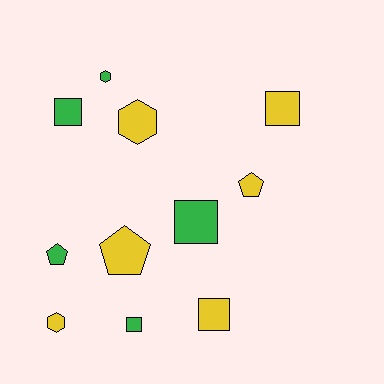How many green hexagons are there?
There is 1 green hexagon.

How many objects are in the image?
There are 11 objects.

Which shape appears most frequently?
Square, with 5 objects.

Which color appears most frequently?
Yellow, with 6 objects.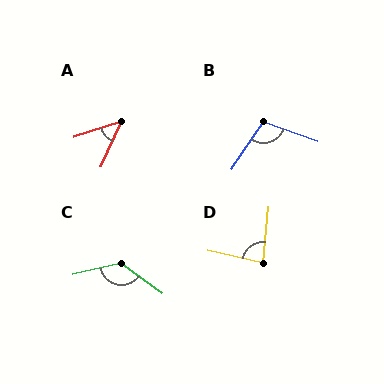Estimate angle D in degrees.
Approximately 83 degrees.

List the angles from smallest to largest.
A (48°), D (83°), B (104°), C (131°).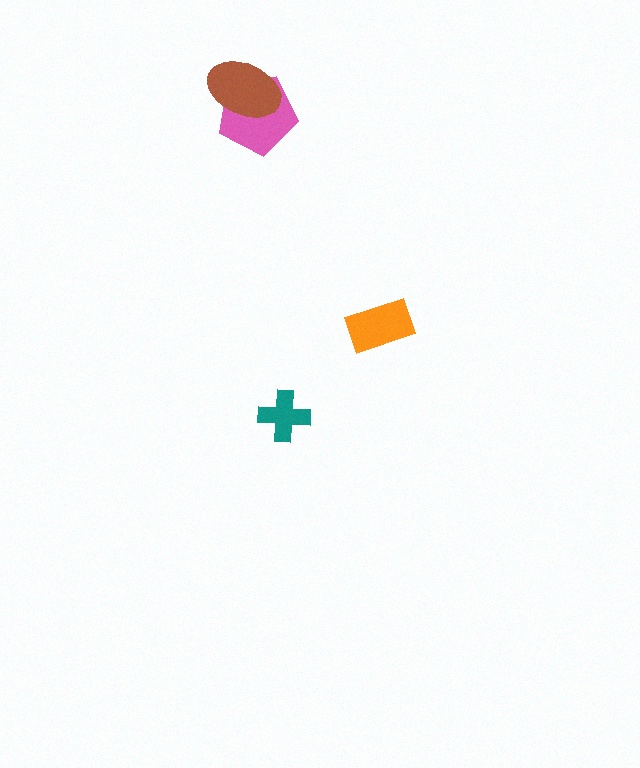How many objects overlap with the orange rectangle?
0 objects overlap with the orange rectangle.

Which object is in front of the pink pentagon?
The brown ellipse is in front of the pink pentagon.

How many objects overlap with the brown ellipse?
1 object overlaps with the brown ellipse.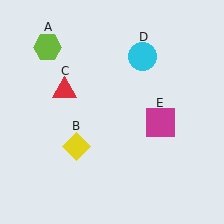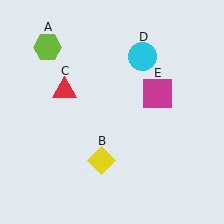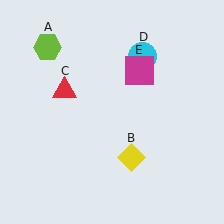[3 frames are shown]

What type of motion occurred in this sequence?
The yellow diamond (object B), magenta square (object E) rotated counterclockwise around the center of the scene.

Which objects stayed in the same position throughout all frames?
Lime hexagon (object A) and red triangle (object C) and cyan circle (object D) remained stationary.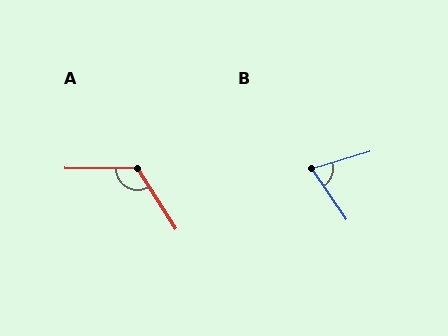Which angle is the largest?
A, at approximately 123 degrees.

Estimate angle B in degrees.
Approximately 72 degrees.